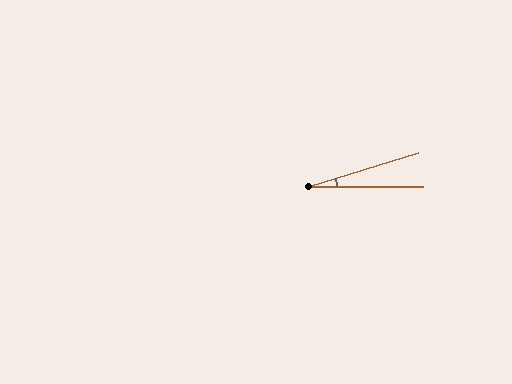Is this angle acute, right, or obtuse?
It is acute.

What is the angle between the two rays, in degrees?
Approximately 17 degrees.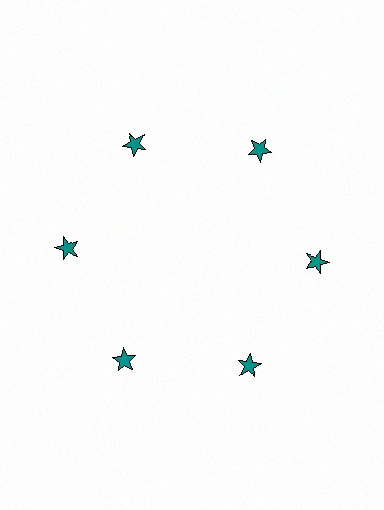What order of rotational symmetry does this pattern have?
This pattern has 6-fold rotational symmetry.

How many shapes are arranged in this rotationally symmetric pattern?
There are 6 shapes, arranged in 6 groups of 1.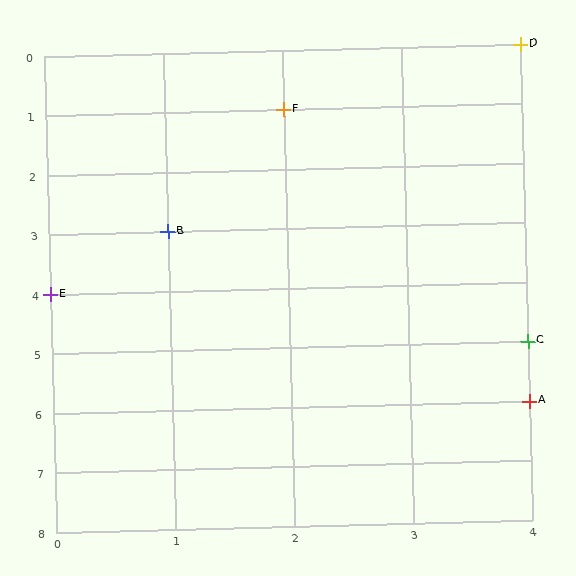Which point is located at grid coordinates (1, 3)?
Point B is at (1, 3).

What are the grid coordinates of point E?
Point E is at grid coordinates (0, 4).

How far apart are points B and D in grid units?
Points B and D are 3 columns and 3 rows apart (about 4.2 grid units diagonally).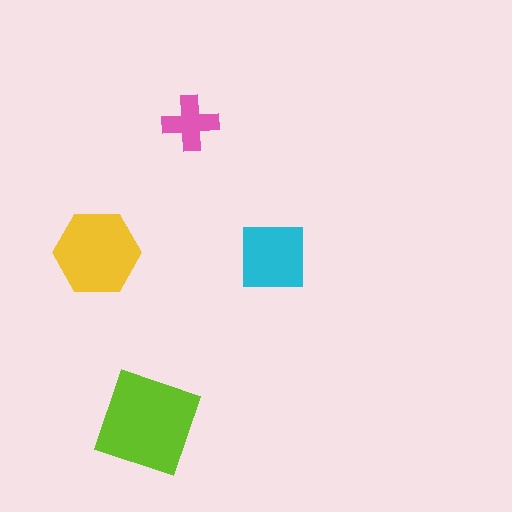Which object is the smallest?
The pink cross.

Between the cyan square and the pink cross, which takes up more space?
The cyan square.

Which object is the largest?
The lime diamond.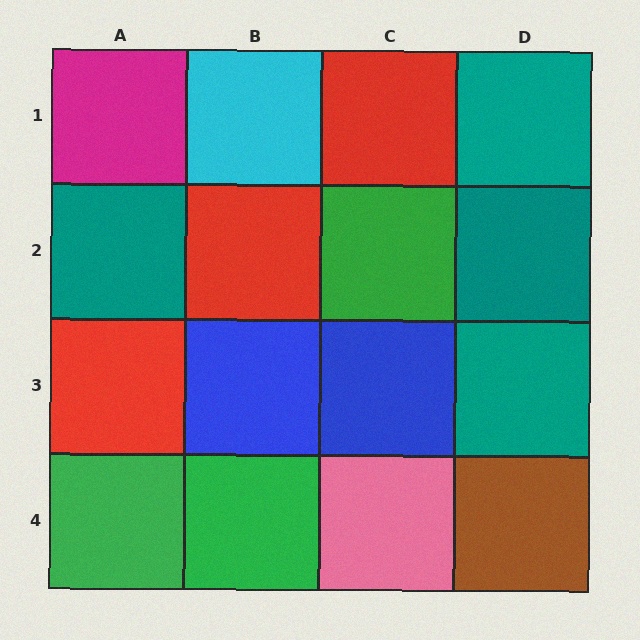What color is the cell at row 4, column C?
Pink.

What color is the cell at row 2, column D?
Teal.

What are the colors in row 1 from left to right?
Magenta, cyan, red, teal.